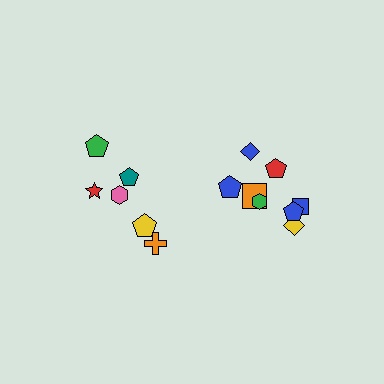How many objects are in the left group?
There are 6 objects.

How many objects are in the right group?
There are 8 objects.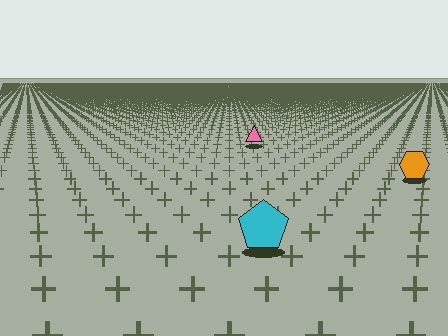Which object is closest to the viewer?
The cyan pentagon is closest. The texture marks near it are larger and more spread out.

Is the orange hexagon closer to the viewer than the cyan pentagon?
No. The cyan pentagon is closer — you can tell from the texture gradient: the ground texture is coarser near it.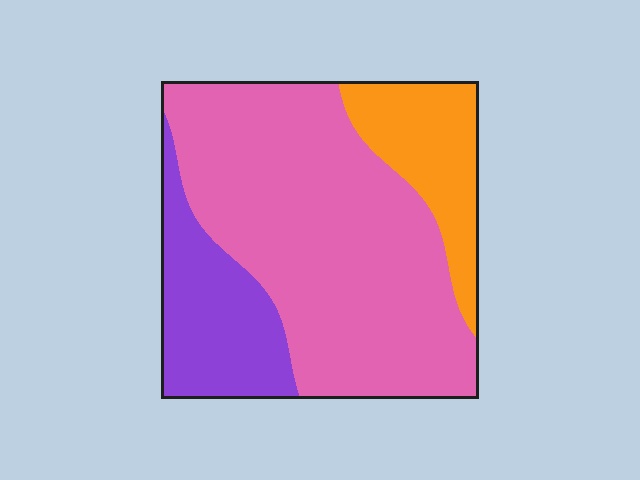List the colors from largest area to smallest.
From largest to smallest: pink, purple, orange.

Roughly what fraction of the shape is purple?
Purple takes up about one fifth (1/5) of the shape.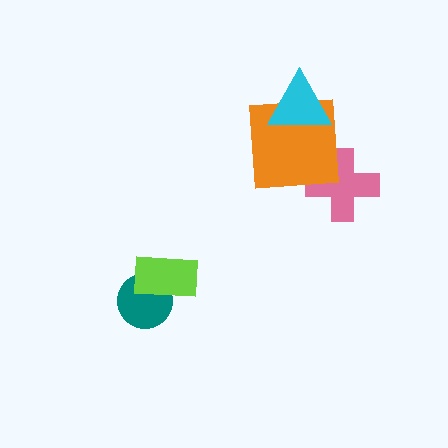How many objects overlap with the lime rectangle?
1 object overlaps with the lime rectangle.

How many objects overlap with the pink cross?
1 object overlaps with the pink cross.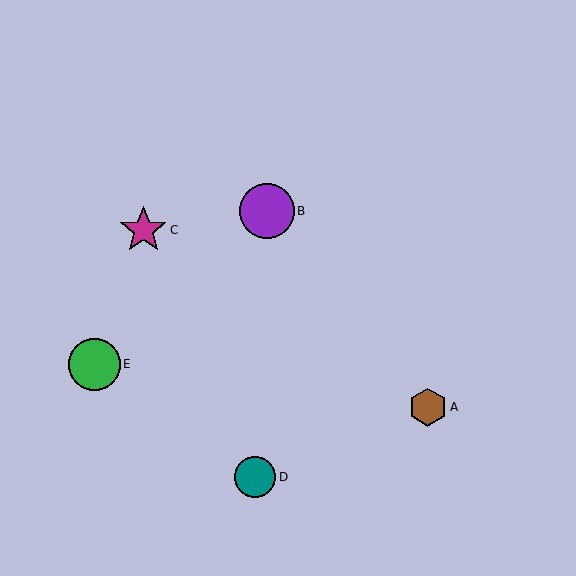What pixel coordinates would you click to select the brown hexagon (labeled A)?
Click at (428, 407) to select the brown hexagon A.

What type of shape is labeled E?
Shape E is a green circle.